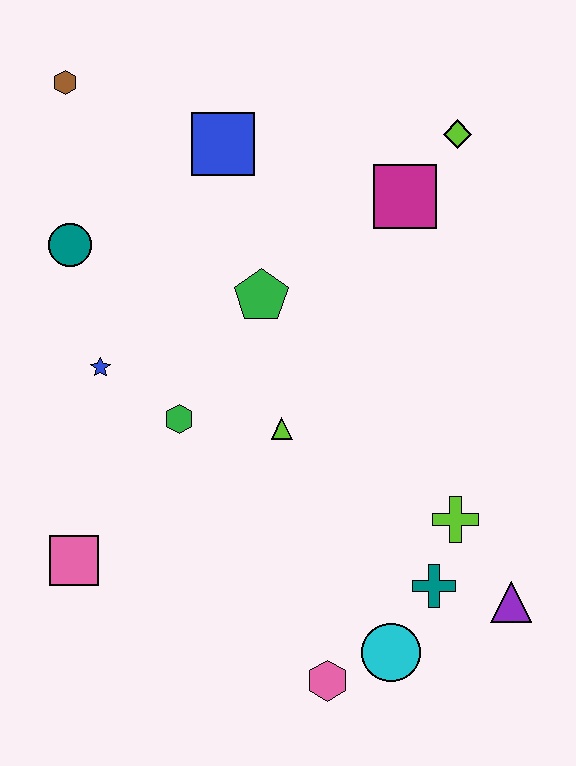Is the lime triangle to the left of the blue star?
No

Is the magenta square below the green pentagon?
No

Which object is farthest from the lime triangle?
The brown hexagon is farthest from the lime triangle.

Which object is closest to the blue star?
The green hexagon is closest to the blue star.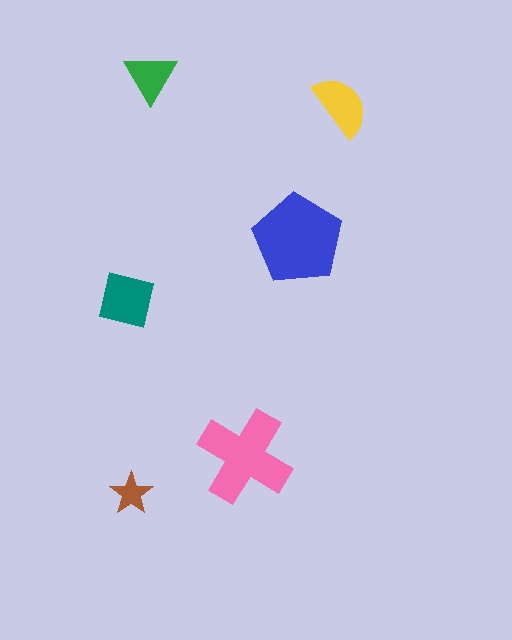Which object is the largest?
The blue pentagon.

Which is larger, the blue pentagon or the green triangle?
The blue pentagon.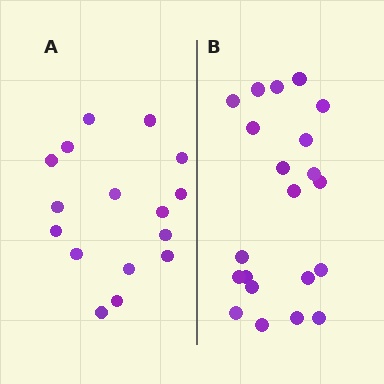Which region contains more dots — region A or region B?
Region B (the right region) has more dots.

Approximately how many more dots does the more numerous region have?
Region B has about 5 more dots than region A.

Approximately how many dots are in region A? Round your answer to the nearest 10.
About 20 dots. (The exact count is 16, which rounds to 20.)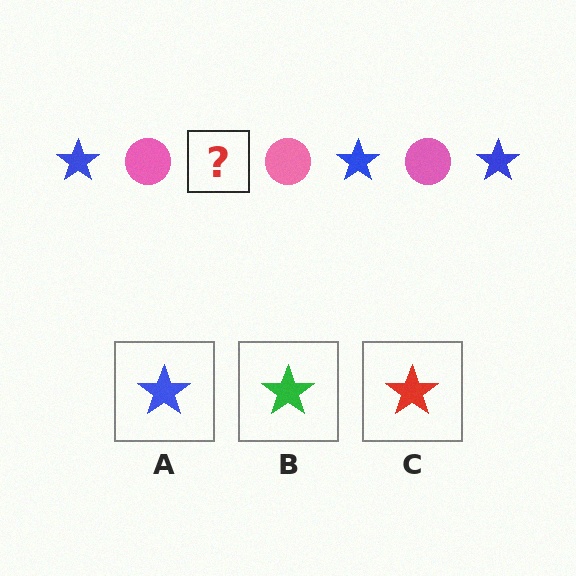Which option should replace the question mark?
Option A.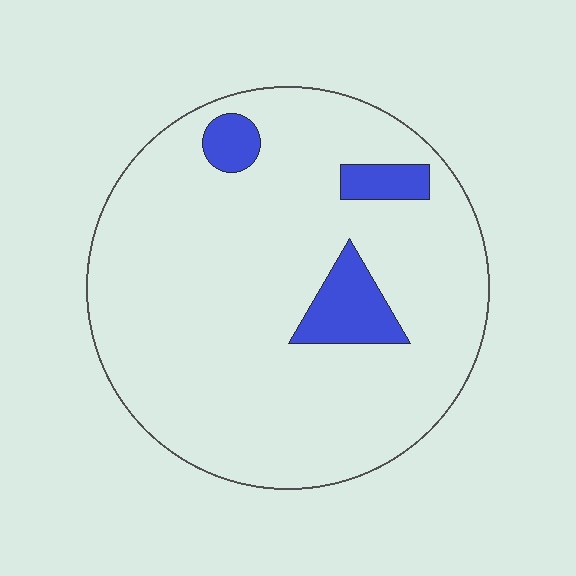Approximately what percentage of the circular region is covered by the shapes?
Approximately 10%.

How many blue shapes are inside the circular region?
3.